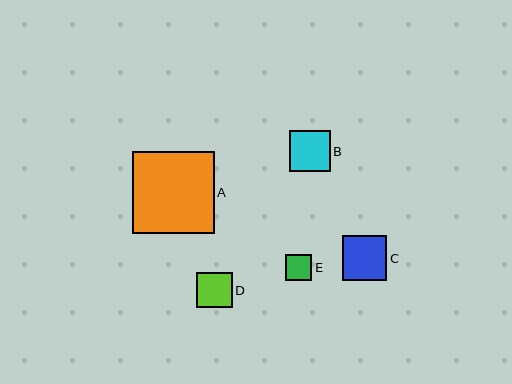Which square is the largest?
Square A is the largest with a size of approximately 81 pixels.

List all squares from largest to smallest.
From largest to smallest: A, C, B, D, E.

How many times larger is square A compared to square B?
Square A is approximately 2.0 times the size of square B.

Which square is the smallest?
Square E is the smallest with a size of approximately 26 pixels.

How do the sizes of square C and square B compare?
Square C and square B are approximately the same size.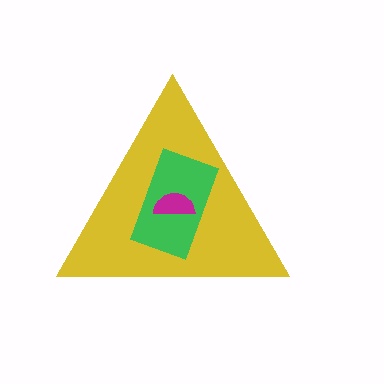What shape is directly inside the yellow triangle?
The green rectangle.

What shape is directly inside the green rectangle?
The magenta semicircle.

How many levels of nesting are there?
3.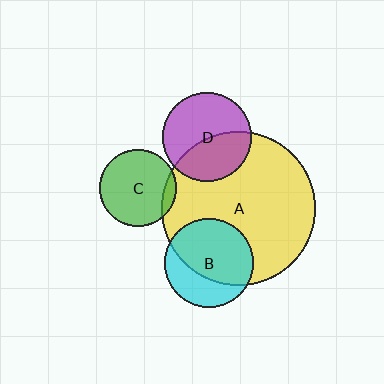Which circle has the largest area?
Circle A (yellow).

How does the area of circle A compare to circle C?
Approximately 4.0 times.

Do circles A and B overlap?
Yes.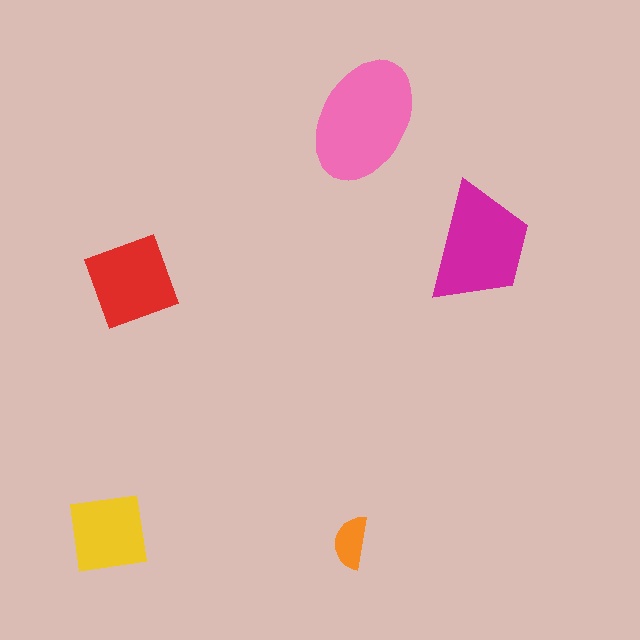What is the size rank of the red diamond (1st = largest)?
3rd.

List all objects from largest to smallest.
The pink ellipse, the magenta trapezoid, the red diamond, the yellow square, the orange semicircle.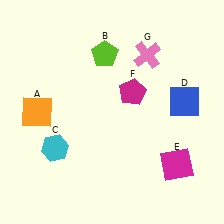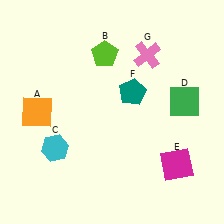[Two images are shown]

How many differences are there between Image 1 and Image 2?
There are 2 differences between the two images.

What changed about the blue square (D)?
In Image 1, D is blue. In Image 2, it changed to green.